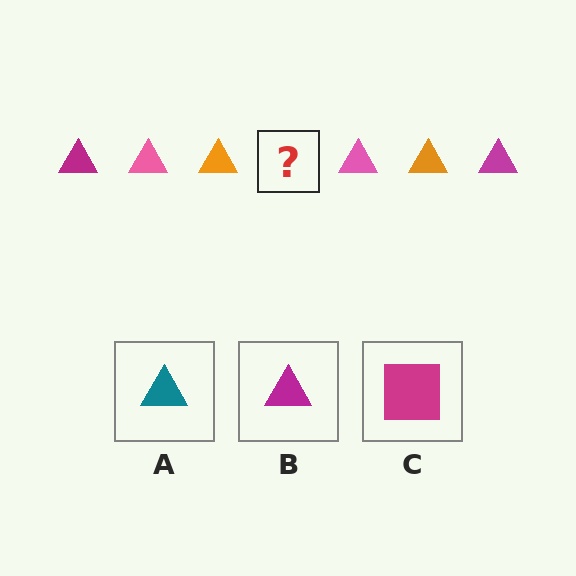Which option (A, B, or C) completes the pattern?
B.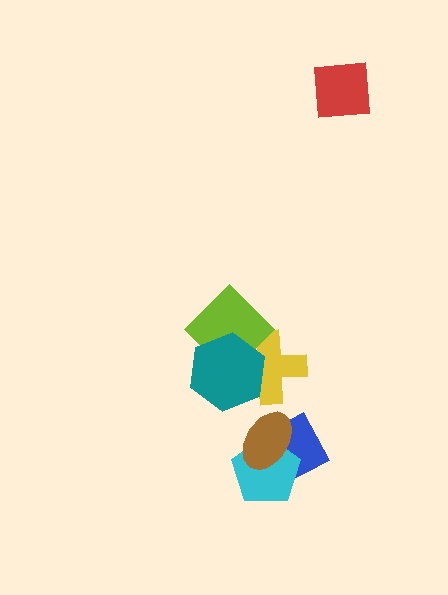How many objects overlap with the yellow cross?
2 objects overlap with the yellow cross.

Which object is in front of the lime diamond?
The teal hexagon is in front of the lime diamond.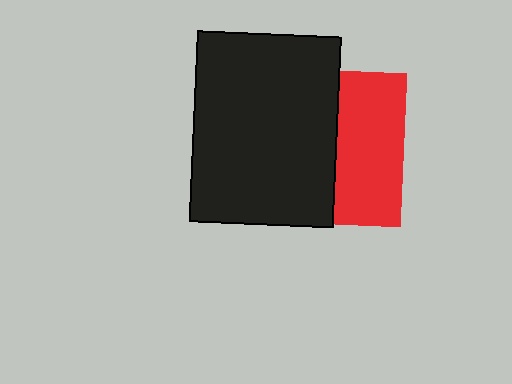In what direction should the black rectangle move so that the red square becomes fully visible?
The black rectangle should move left. That is the shortest direction to clear the overlap and leave the red square fully visible.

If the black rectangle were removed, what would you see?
You would see the complete red square.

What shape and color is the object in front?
The object in front is a black rectangle.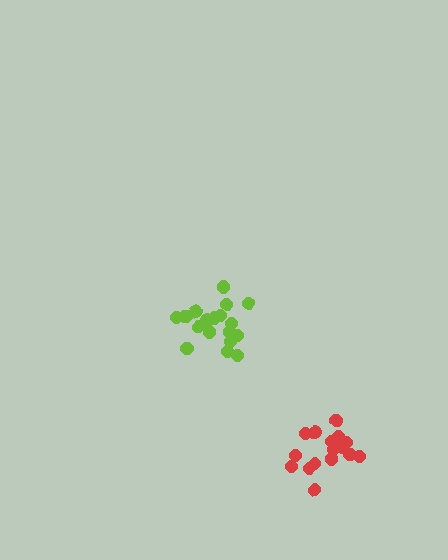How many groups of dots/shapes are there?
There are 2 groups.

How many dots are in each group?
Group 1: 19 dots, Group 2: 16 dots (35 total).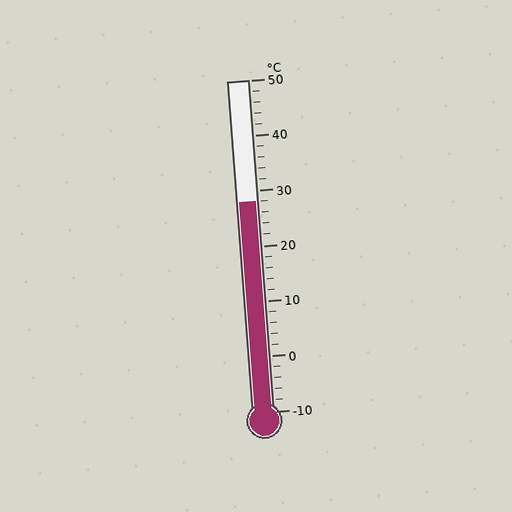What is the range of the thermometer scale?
The thermometer scale ranges from -10°C to 50°C.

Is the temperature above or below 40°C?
The temperature is below 40°C.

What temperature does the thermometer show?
The thermometer shows approximately 28°C.